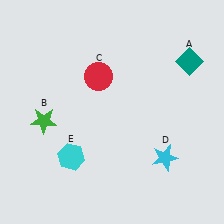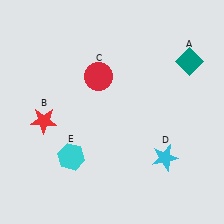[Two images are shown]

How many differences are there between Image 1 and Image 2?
There is 1 difference between the two images.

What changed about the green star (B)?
In Image 1, B is green. In Image 2, it changed to red.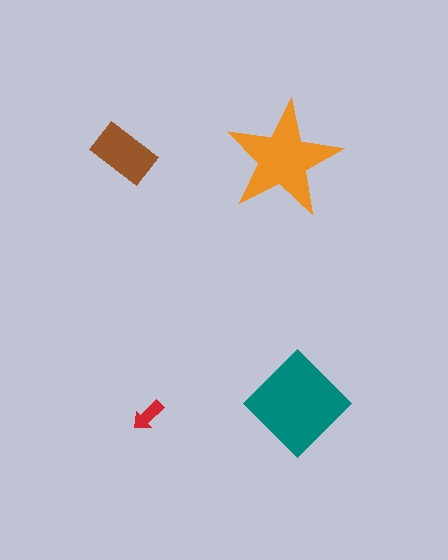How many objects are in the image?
There are 4 objects in the image.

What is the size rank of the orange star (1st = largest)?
2nd.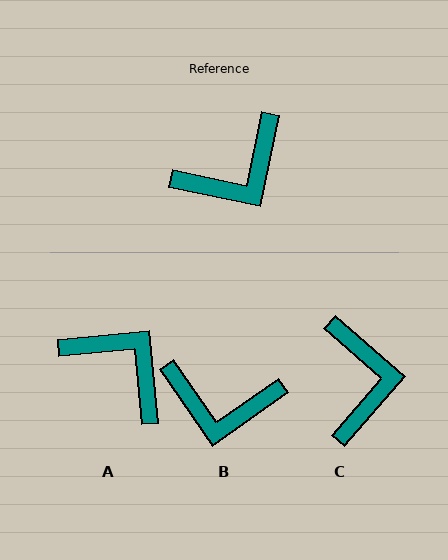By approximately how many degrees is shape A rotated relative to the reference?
Approximately 107 degrees counter-clockwise.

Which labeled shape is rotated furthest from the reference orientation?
A, about 107 degrees away.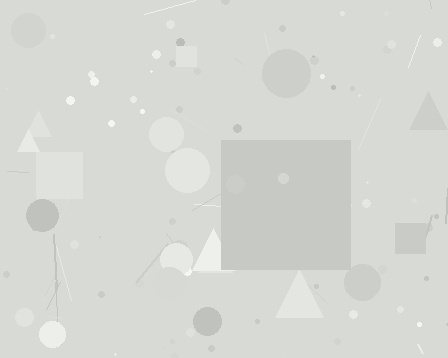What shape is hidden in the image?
A square is hidden in the image.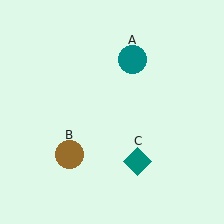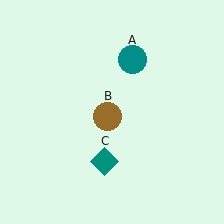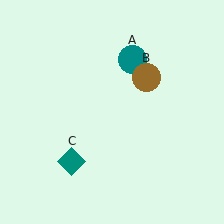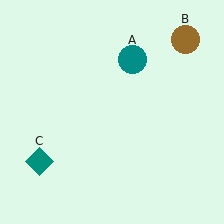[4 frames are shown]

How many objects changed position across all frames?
2 objects changed position: brown circle (object B), teal diamond (object C).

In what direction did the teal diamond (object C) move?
The teal diamond (object C) moved left.